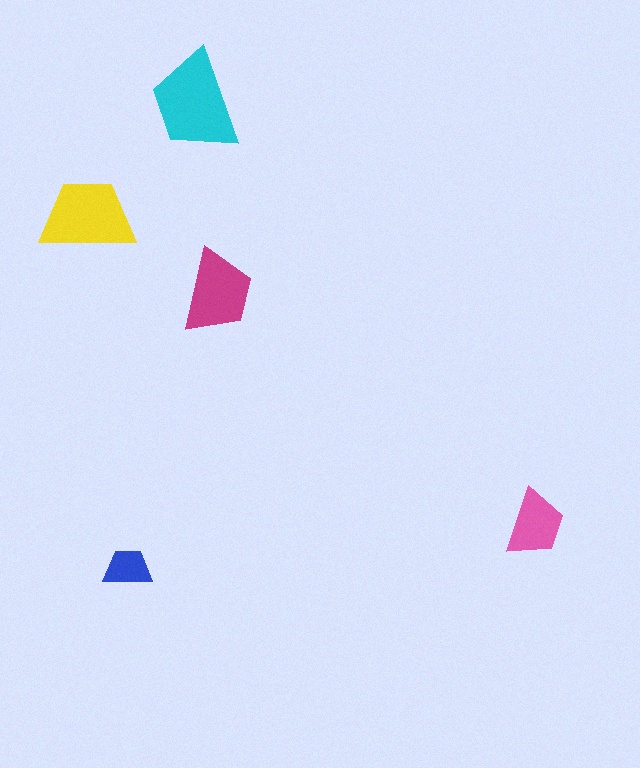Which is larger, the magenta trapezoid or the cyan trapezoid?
The cyan one.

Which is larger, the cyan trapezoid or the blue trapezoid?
The cyan one.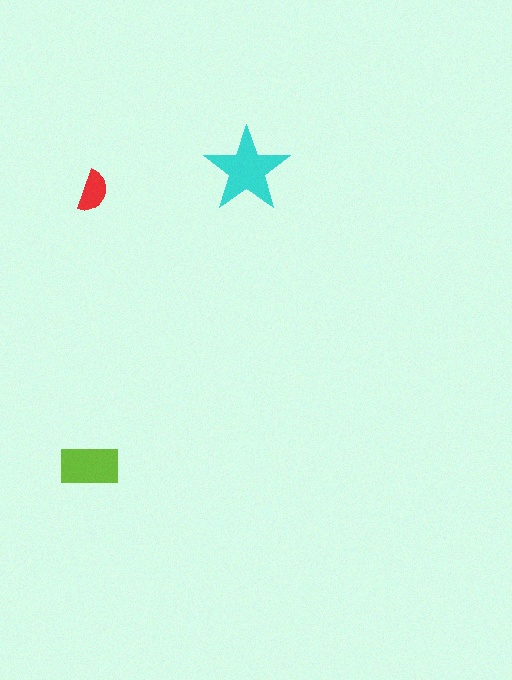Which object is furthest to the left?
The lime rectangle is leftmost.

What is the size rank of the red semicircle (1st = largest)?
3rd.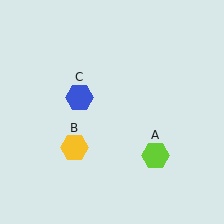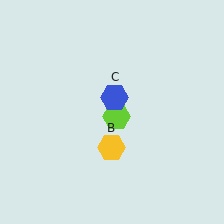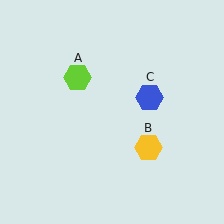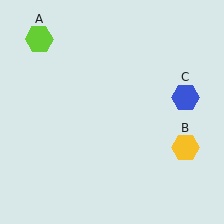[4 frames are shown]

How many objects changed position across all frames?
3 objects changed position: lime hexagon (object A), yellow hexagon (object B), blue hexagon (object C).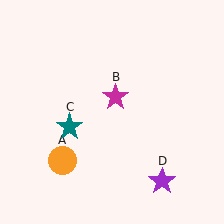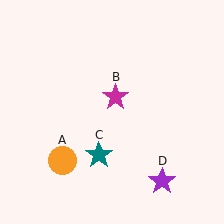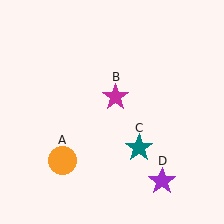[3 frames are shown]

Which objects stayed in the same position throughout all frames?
Orange circle (object A) and magenta star (object B) and purple star (object D) remained stationary.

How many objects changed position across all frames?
1 object changed position: teal star (object C).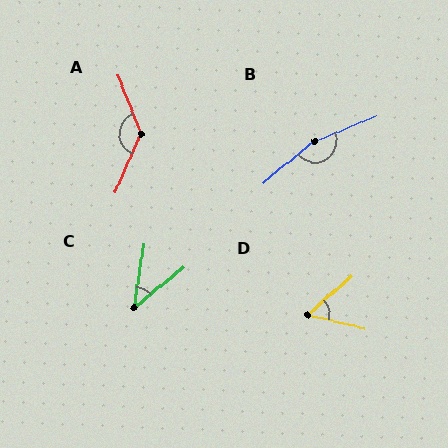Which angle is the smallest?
C, at approximately 42 degrees.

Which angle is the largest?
B, at approximately 163 degrees.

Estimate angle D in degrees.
Approximately 56 degrees.